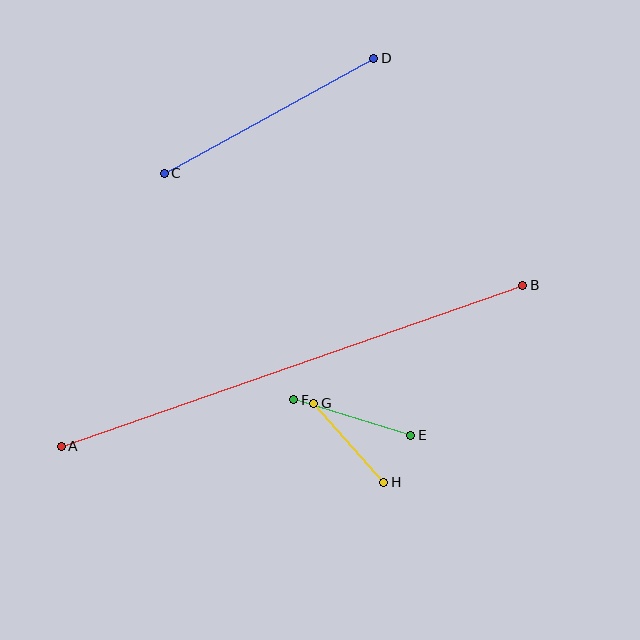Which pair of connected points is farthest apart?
Points A and B are farthest apart.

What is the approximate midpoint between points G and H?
The midpoint is at approximately (349, 443) pixels.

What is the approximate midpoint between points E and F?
The midpoint is at approximately (352, 417) pixels.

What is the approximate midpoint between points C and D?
The midpoint is at approximately (269, 116) pixels.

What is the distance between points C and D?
The distance is approximately 239 pixels.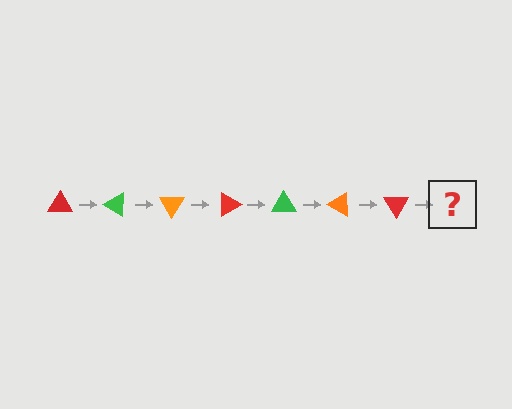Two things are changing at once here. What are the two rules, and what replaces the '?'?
The two rules are that it rotates 30 degrees each step and the color cycles through red, green, and orange. The '?' should be a green triangle, rotated 210 degrees from the start.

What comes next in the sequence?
The next element should be a green triangle, rotated 210 degrees from the start.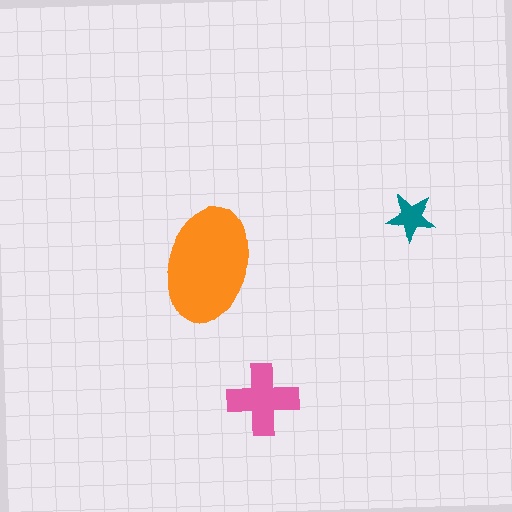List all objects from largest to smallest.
The orange ellipse, the pink cross, the teal star.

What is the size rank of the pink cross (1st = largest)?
2nd.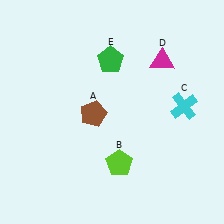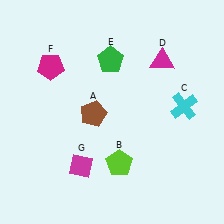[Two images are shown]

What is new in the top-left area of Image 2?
A magenta pentagon (F) was added in the top-left area of Image 2.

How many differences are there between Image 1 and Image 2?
There are 2 differences between the two images.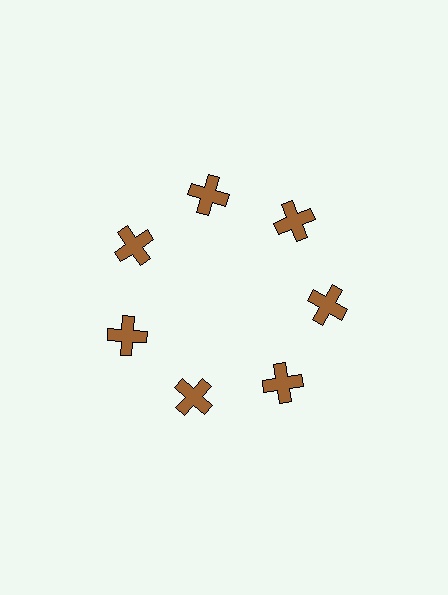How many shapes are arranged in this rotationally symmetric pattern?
There are 7 shapes, arranged in 7 groups of 1.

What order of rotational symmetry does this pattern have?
This pattern has 7-fold rotational symmetry.